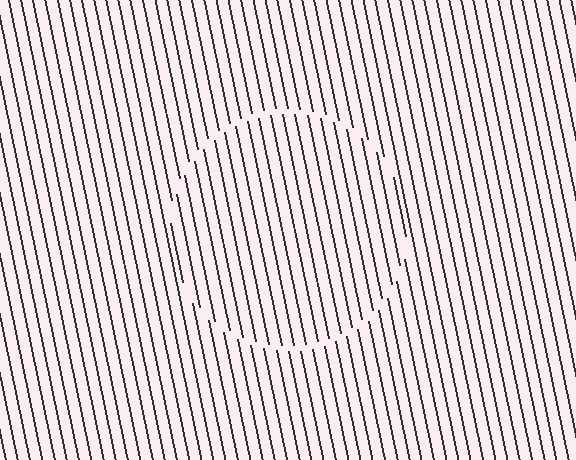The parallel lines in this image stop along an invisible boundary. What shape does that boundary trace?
An illusory circle. The interior of the shape contains the same grating, shifted by half a period — the contour is defined by the phase discontinuity where line-ends from the inner and outer gratings abut.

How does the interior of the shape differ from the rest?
The interior of the shape contains the same grating, shifted by half a period — the contour is defined by the phase discontinuity where line-ends from the inner and outer gratings abut.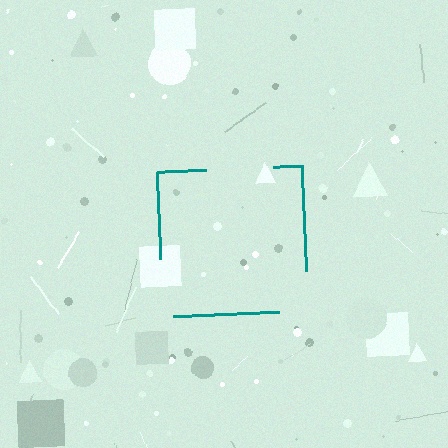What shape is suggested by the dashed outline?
The dashed outline suggests a square.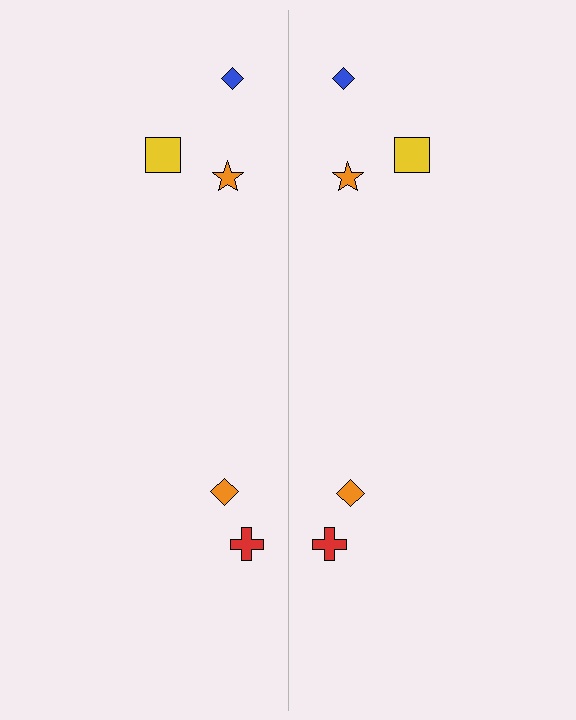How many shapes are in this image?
There are 10 shapes in this image.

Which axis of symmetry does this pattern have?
The pattern has a vertical axis of symmetry running through the center of the image.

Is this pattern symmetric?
Yes, this pattern has bilateral (reflection) symmetry.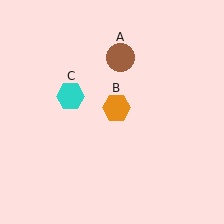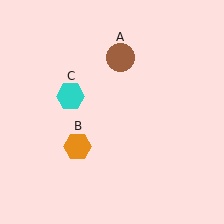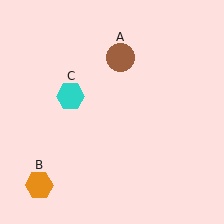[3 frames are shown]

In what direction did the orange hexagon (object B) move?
The orange hexagon (object B) moved down and to the left.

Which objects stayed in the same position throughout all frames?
Brown circle (object A) and cyan hexagon (object C) remained stationary.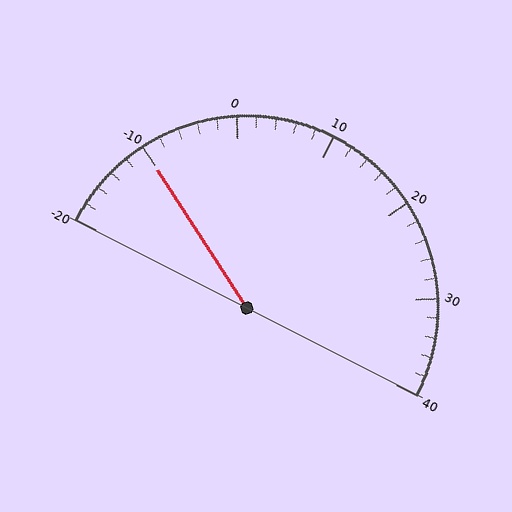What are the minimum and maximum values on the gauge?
The gauge ranges from -20 to 40.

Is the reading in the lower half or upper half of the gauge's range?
The reading is in the lower half of the range (-20 to 40).